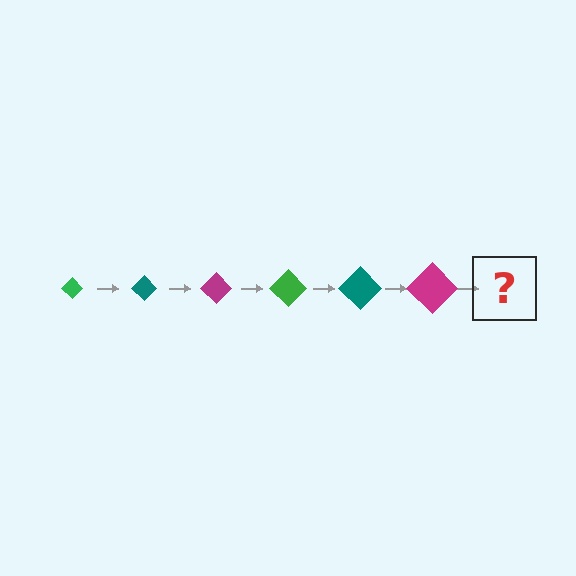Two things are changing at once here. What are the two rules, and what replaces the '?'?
The two rules are that the diamond grows larger each step and the color cycles through green, teal, and magenta. The '?' should be a green diamond, larger than the previous one.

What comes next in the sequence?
The next element should be a green diamond, larger than the previous one.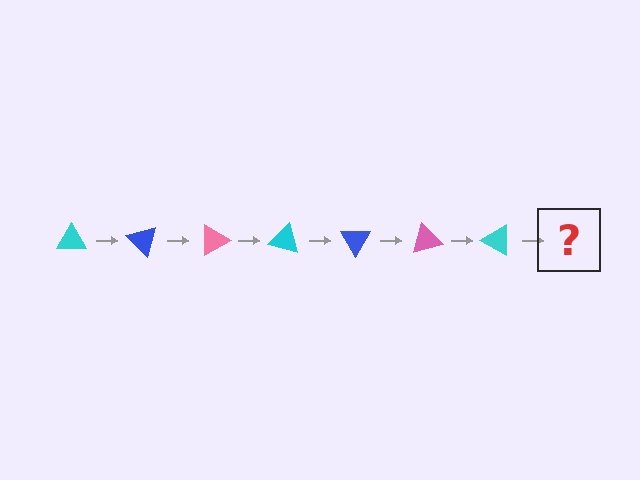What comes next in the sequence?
The next element should be a blue triangle, rotated 315 degrees from the start.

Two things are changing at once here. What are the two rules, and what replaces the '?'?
The two rules are that it rotates 45 degrees each step and the color cycles through cyan, blue, and pink. The '?' should be a blue triangle, rotated 315 degrees from the start.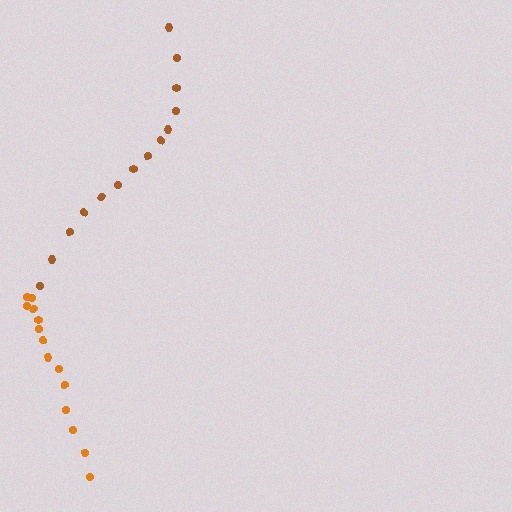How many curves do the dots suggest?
There are 2 distinct paths.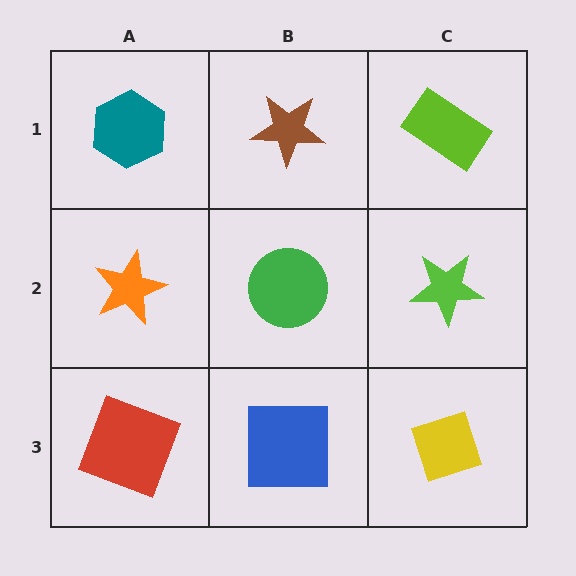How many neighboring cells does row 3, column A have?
2.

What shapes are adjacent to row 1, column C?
A lime star (row 2, column C), a brown star (row 1, column B).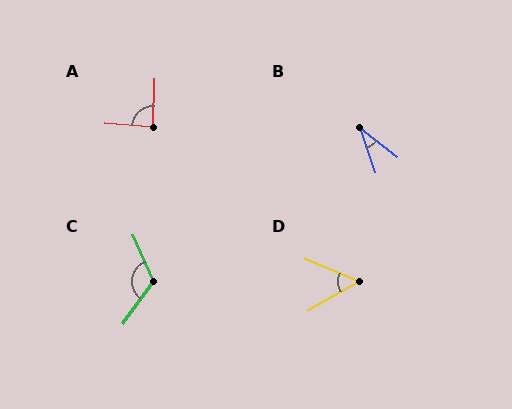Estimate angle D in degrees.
Approximately 52 degrees.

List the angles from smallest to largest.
B (34°), D (52°), A (88°), C (120°).